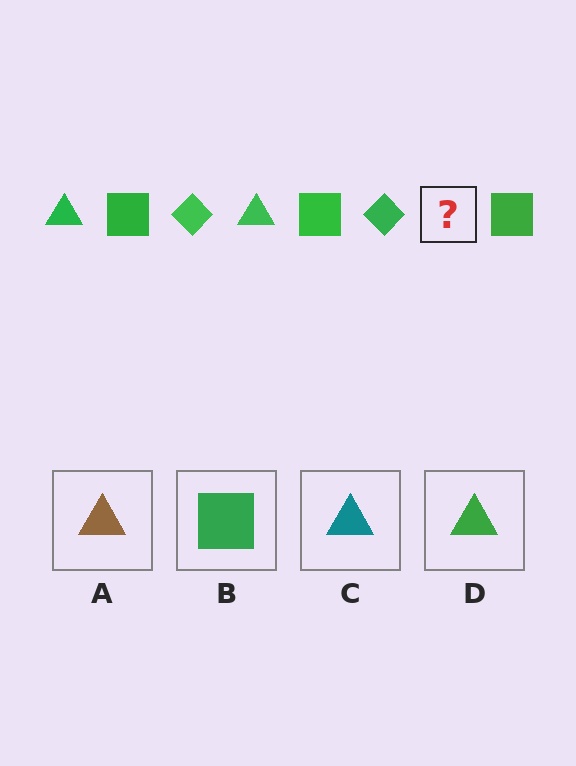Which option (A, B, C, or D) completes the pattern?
D.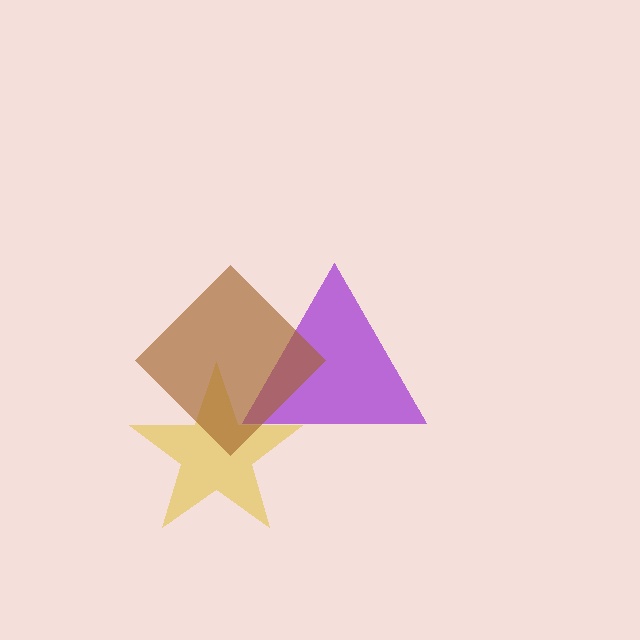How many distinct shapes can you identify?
There are 3 distinct shapes: a yellow star, a purple triangle, a brown diamond.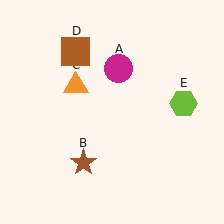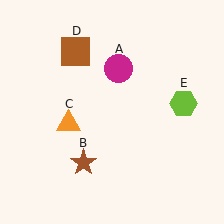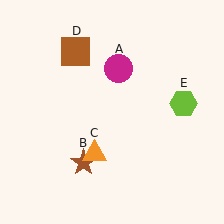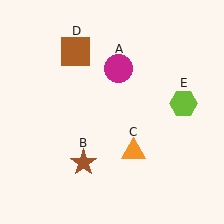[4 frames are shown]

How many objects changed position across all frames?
1 object changed position: orange triangle (object C).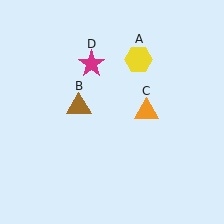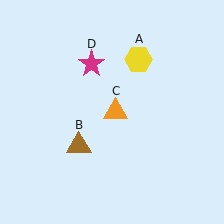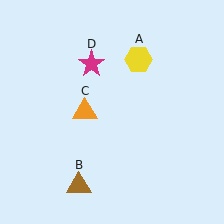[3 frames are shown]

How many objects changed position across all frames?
2 objects changed position: brown triangle (object B), orange triangle (object C).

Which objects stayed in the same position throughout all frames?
Yellow hexagon (object A) and magenta star (object D) remained stationary.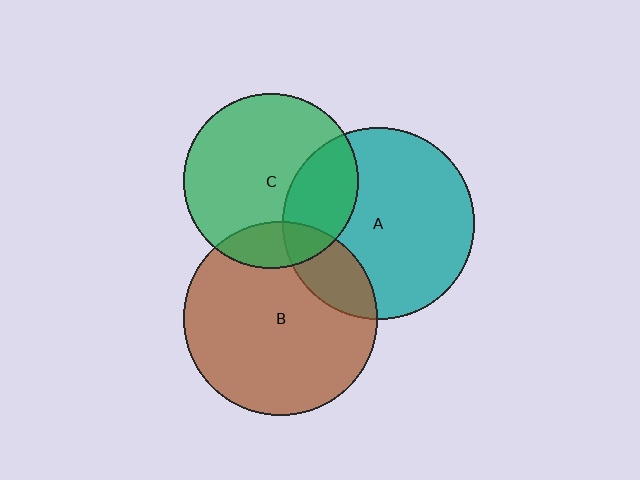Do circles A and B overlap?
Yes.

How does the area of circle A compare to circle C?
Approximately 1.2 times.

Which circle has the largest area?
Circle B (brown).